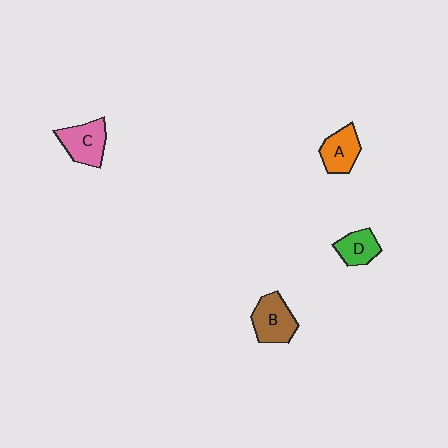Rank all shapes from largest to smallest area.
From largest to smallest: B (brown), C (pink), A (orange), D (green).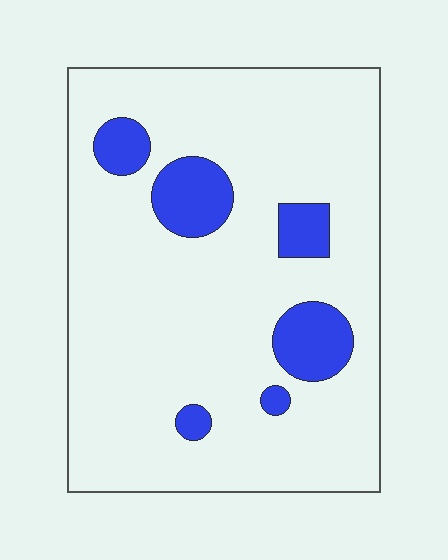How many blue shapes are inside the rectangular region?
6.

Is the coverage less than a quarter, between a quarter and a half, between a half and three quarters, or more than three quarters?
Less than a quarter.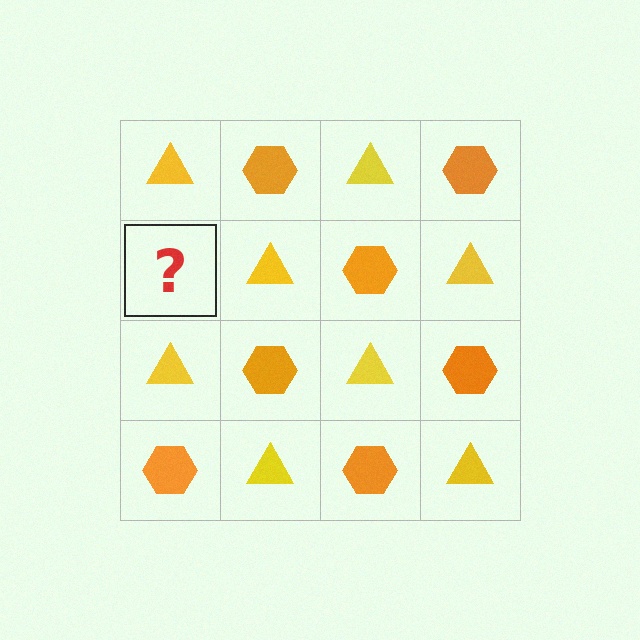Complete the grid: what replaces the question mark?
The question mark should be replaced with an orange hexagon.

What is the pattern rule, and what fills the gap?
The rule is that it alternates yellow triangle and orange hexagon in a checkerboard pattern. The gap should be filled with an orange hexagon.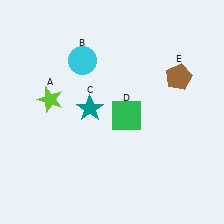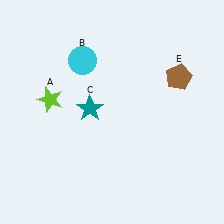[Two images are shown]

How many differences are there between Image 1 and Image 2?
There is 1 difference between the two images.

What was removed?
The green square (D) was removed in Image 2.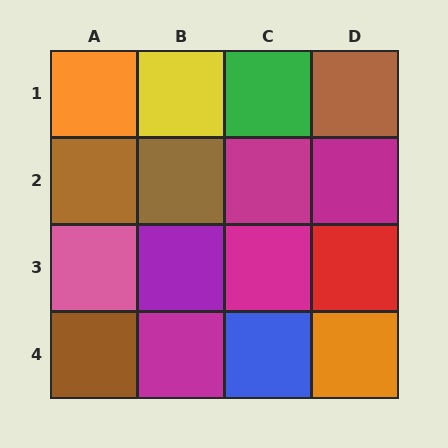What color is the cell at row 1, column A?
Orange.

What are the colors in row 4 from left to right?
Brown, magenta, blue, orange.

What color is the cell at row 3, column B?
Purple.